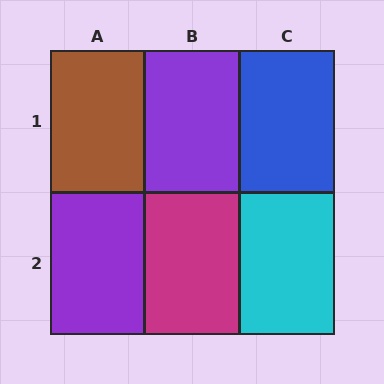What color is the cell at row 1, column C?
Blue.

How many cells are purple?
2 cells are purple.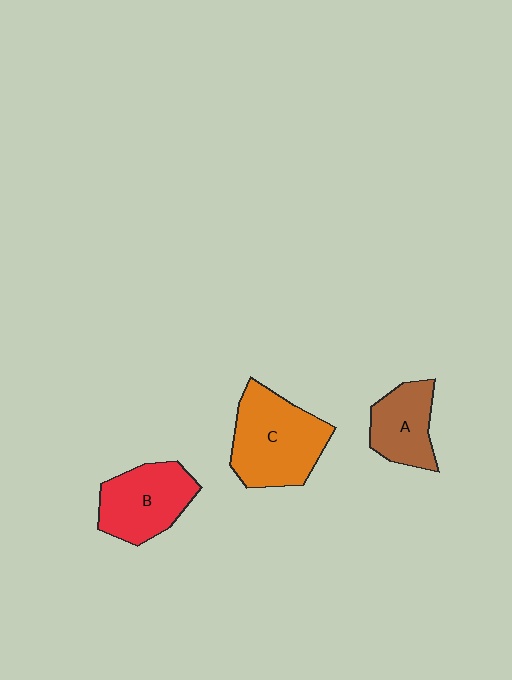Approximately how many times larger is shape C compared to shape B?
Approximately 1.3 times.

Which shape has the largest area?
Shape C (orange).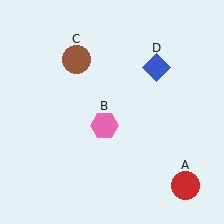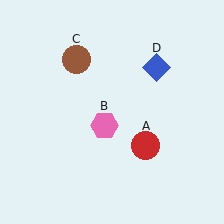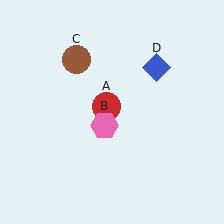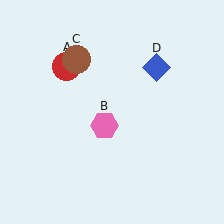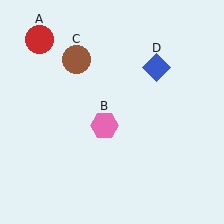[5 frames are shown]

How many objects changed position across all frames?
1 object changed position: red circle (object A).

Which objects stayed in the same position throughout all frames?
Pink hexagon (object B) and brown circle (object C) and blue diamond (object D) remained stationary.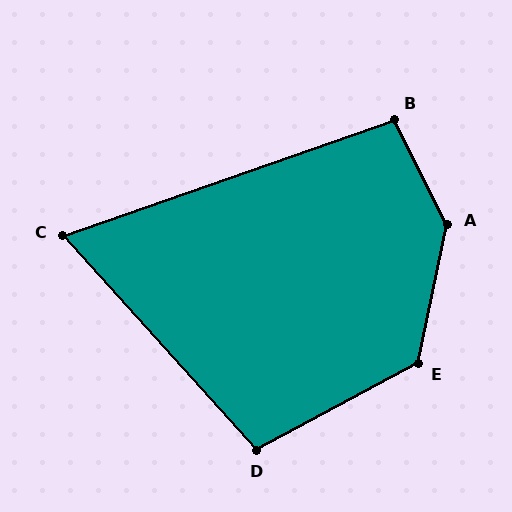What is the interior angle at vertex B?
Approximately 98 degrees (obtuse).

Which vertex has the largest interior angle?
A, at approximately 141 degrees.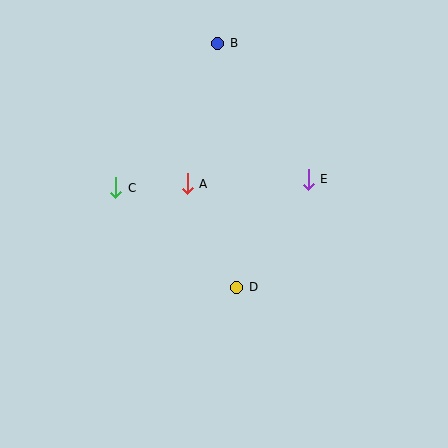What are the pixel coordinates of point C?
Point C is at (116, 188).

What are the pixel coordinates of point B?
Point B is at (218, 43).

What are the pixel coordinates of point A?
Point A is at (187, 184).